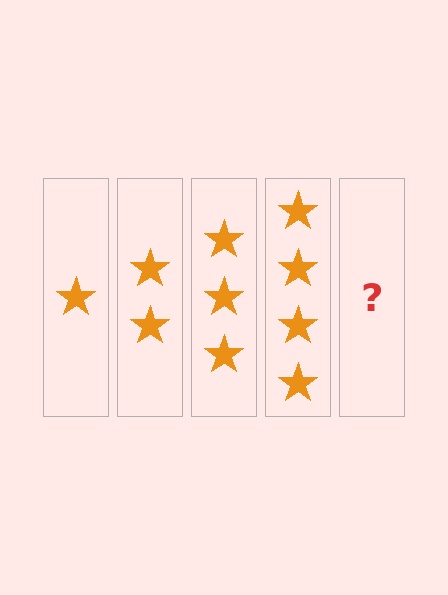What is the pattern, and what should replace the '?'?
The pattern is that each step adds one more star. The '?' should be 5 stars.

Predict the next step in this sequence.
The next step is 5 stars.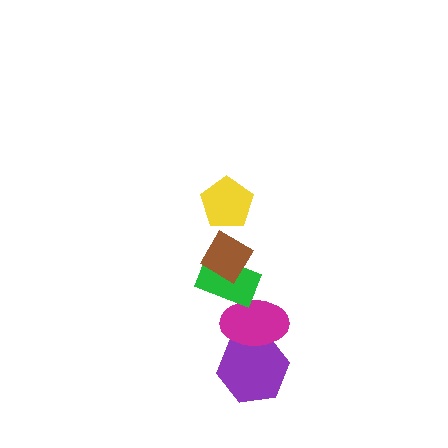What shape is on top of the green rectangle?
The brown diamond is on top of the green rectangle.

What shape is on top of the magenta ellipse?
The green rectangle is on top of the magenta ellipse.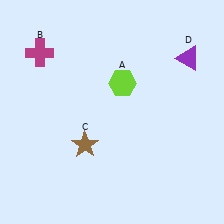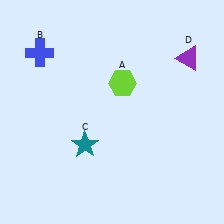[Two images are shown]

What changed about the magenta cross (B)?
In Image 1, B is magenta. In Image 2, it changed to blue.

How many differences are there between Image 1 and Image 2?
There are 2 differences between the two images.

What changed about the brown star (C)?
In Image 1, C is brown. In Image 2, it changed to teal.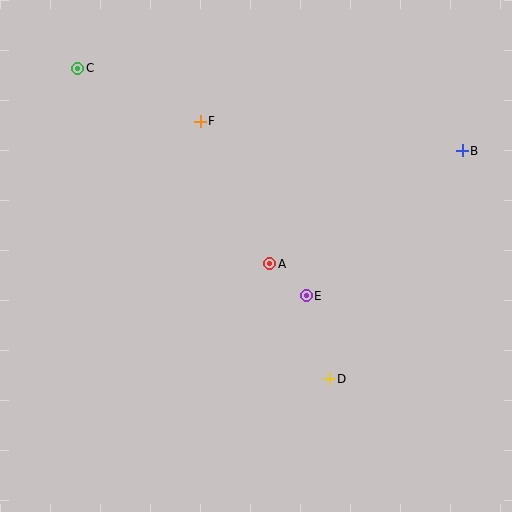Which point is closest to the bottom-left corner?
Point D is closest to the bottom-left corner.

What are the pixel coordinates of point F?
Point F is at (200, 121).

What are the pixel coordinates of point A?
Point A is at (270, 264).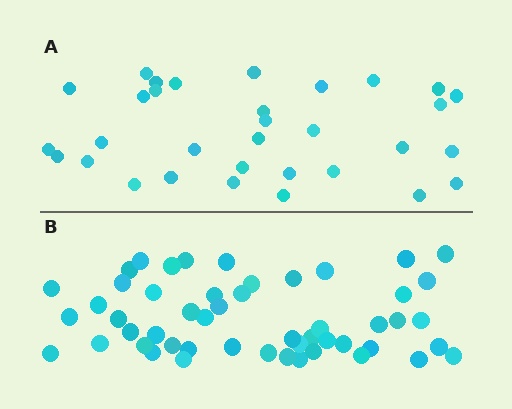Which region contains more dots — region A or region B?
Region B (the bottom region) has more dots.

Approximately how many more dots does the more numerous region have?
Region B has approximately 20 more dots than region A.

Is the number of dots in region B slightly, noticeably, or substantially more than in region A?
Region B has substantially more. The ratio is roughly 1.6 to 1.